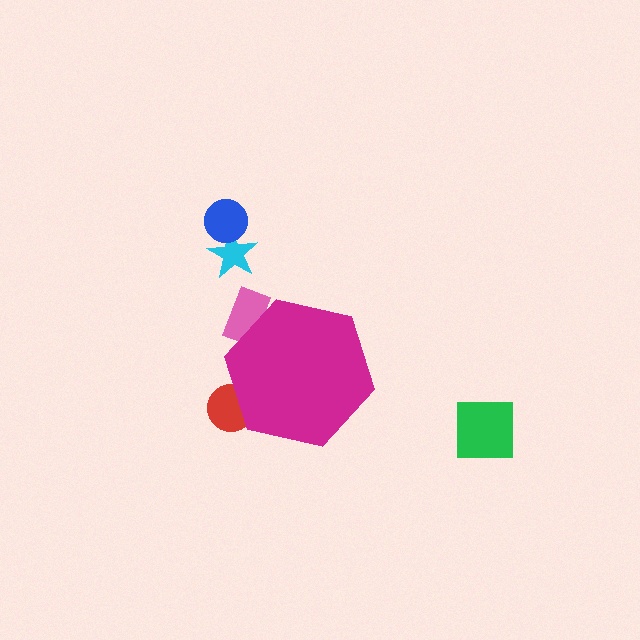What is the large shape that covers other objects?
A magenta hexagon.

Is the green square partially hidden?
No, the green square is fully visible.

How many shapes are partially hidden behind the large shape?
2 shapes are partially hidden.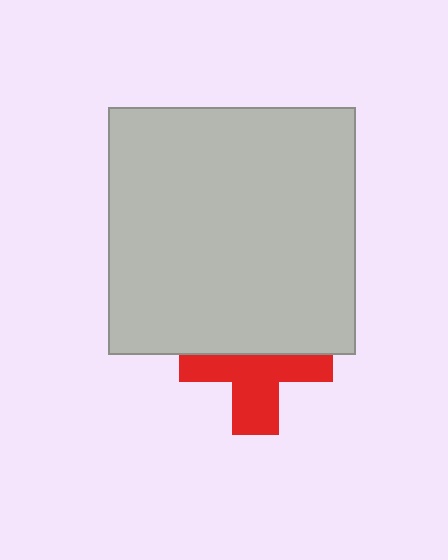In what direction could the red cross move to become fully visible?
The red cross could move down. That would shift it out from behind the light gray square entirely.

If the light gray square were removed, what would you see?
You would see the complete red cross.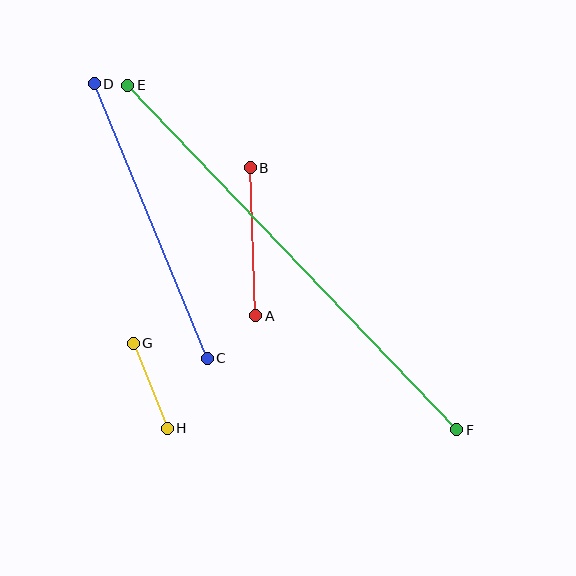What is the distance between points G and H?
The distance is approximately 92 pixels.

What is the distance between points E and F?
The distance is approximately 476 pixels.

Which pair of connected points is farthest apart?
Points E and F are farthest apart.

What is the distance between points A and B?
The distance is approximately 148 pixels.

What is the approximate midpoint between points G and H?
The midpoint is at approximately (150, 386) pixels.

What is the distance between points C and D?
The distance is approximately 297 pixels.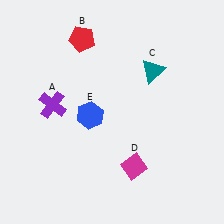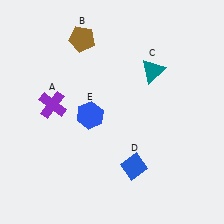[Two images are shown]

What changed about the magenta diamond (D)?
In Image 1, D is magenta. In Image 2, it changed to blue.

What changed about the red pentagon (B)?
In Image 1, B is red. In Image 2, it changed to brown.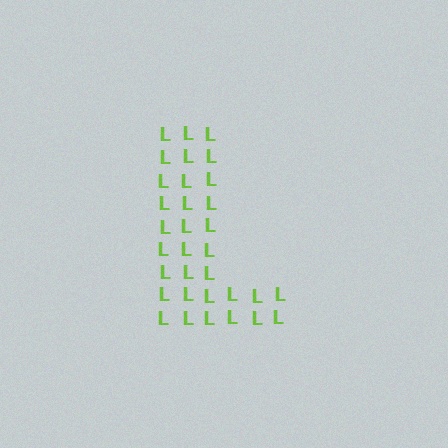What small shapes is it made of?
It is made of small letter L's.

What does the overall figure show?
The overall figure shows the letter L.